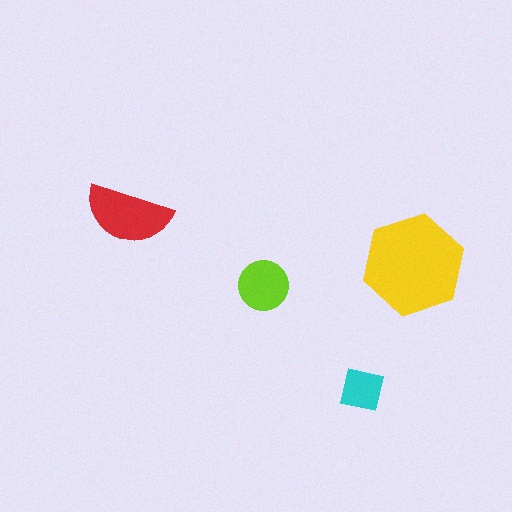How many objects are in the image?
There are 4 objects in the image.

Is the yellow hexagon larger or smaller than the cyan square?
Larger.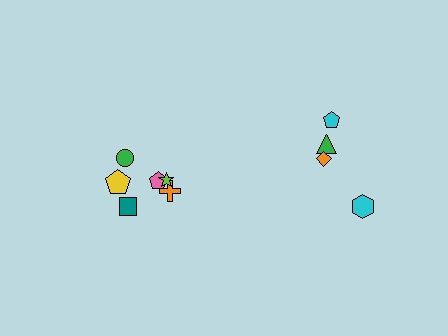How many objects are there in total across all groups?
There are 10 objects.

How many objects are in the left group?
There are 6 objects.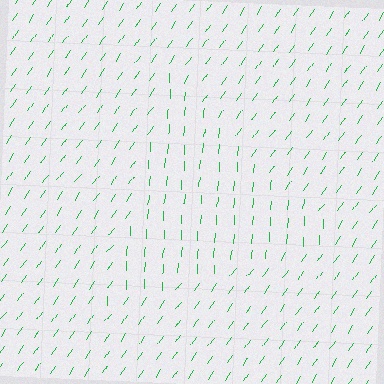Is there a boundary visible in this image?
Yes, there is a texture boundary formed by a change in line orientation.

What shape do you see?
I see a triangle.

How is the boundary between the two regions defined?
The boundary is defined purely by a change in line orientation (approximately 31 degrees difference). All lines are the same color and thickness.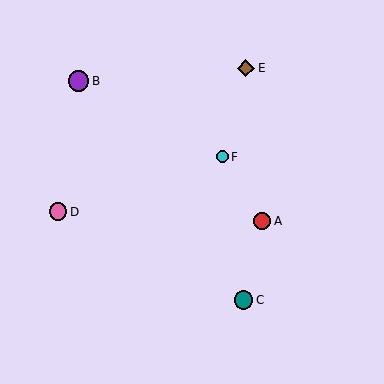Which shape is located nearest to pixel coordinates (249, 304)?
The teal circle (labeled C) at (243, 300) is nearest to that location.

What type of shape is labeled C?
Shape C is a teal circle.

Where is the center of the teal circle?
The center of the teal circle is at (243, 300).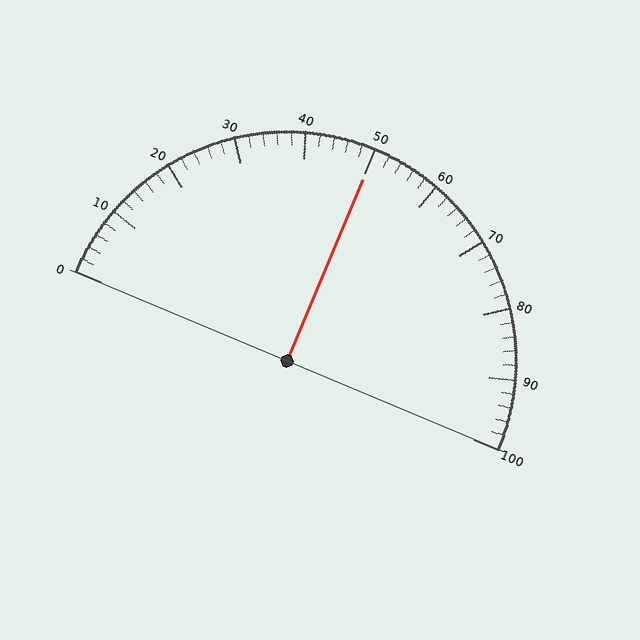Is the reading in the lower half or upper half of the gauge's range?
The reading is in the upper half of the range (0 to 100).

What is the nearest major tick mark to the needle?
The nearest major tick mark is 50.